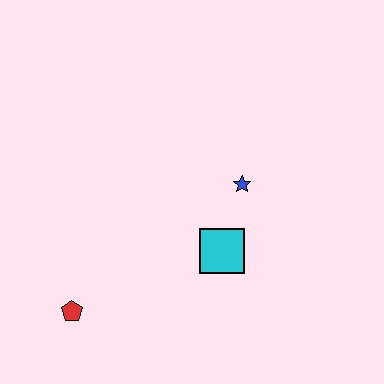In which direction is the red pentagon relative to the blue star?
The red pentagon is to the left of the blue star.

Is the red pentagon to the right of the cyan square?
No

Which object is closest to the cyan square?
The blue star is closest to the cyan square.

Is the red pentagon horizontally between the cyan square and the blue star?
No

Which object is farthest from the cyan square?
The red pentagon is farthest from the cyan square.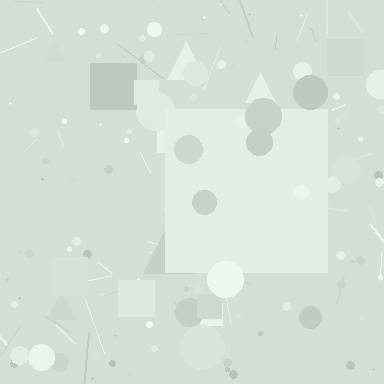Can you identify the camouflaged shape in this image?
The camouflaged shape is a square.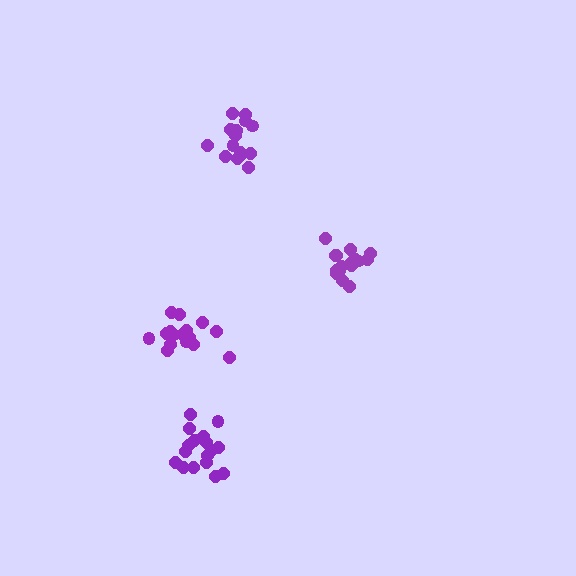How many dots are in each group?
Group 1: 16 dots, Group 2: 15 dots, Group 3: 17 dots, Group 4: 16 dots (64 total).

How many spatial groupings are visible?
There are 4 spatial groupings.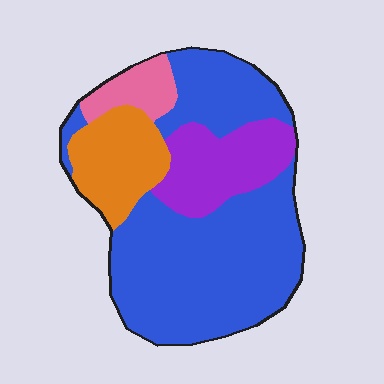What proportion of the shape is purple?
Purple takes up about one sixth (1/6) of the shape.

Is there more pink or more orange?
Orange.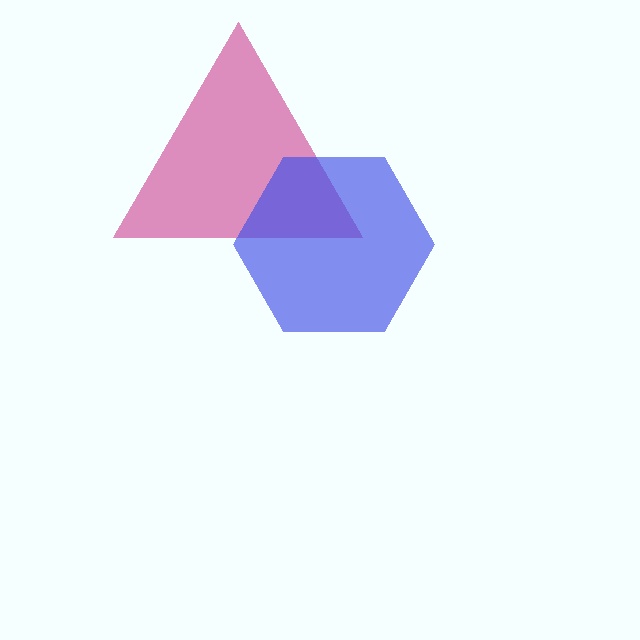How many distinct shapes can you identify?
There are 2 distinct shapes: a magenta triangle, a blue hexagon.